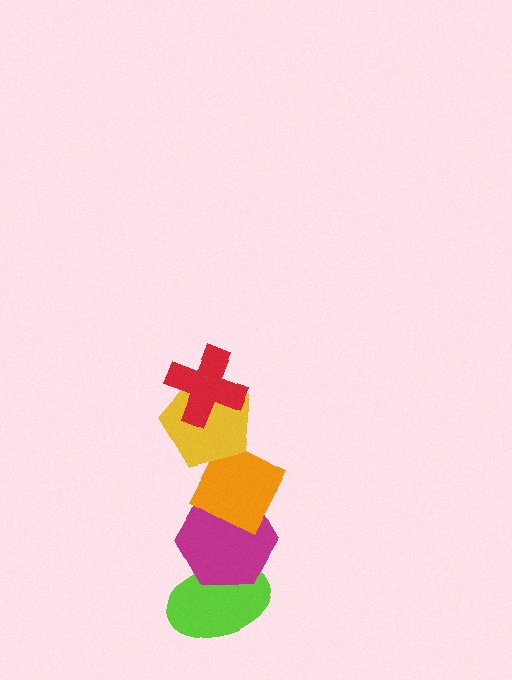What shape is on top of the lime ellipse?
The magenta hexagon is on top of the lime ellipse.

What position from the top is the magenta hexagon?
The magenta hexagon is 4th from the top.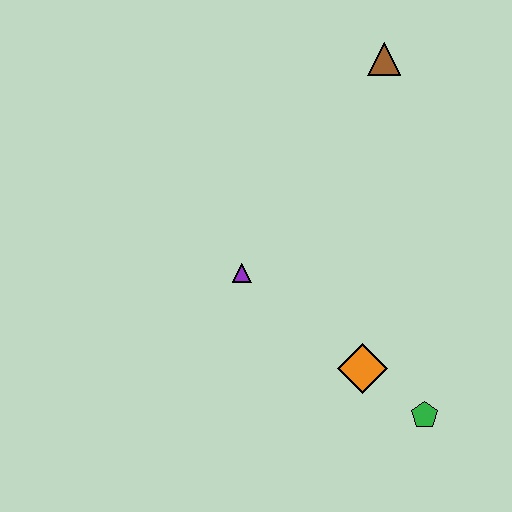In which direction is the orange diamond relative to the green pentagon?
The orange diamond is to the left of the green pentagon.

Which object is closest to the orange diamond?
The green pentagon is closest to the orange diamond.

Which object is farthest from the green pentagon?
The brown triangle is farthest from the green pentagon.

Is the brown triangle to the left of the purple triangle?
No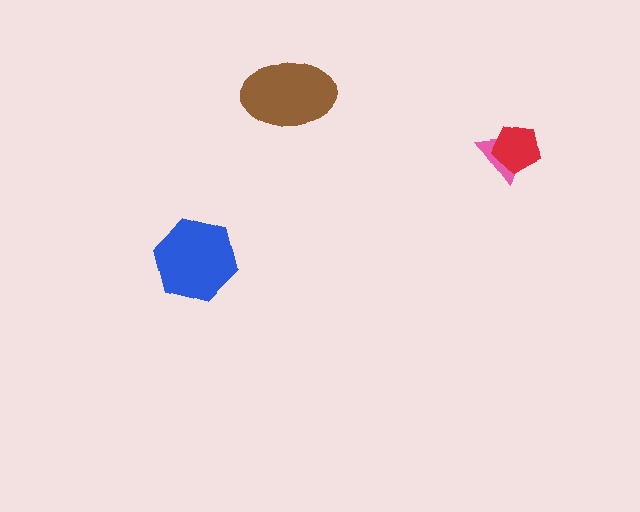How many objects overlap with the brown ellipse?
0 objects overlap with the brown ellipse.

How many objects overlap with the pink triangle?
1 object overlaps with the pink triangle.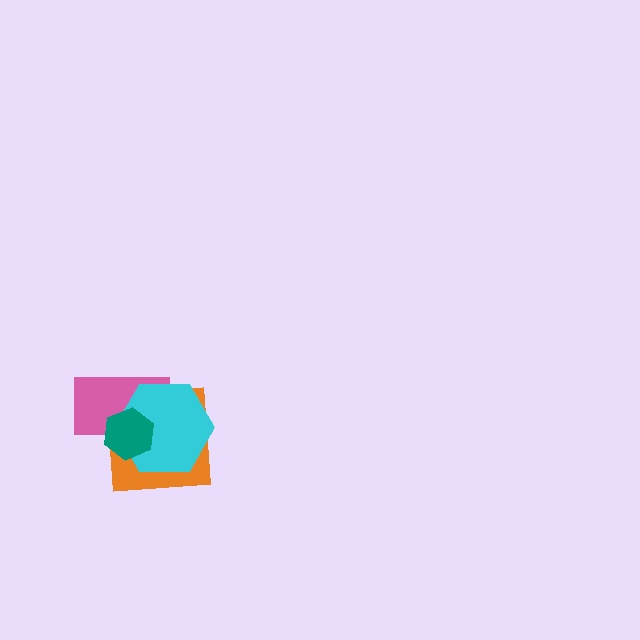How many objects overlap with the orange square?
3 objects overlap with the orange square.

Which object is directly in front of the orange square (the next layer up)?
The pink rectangle is directly in front of the orange square.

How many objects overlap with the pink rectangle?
3 objects overlap with the pink rectangle.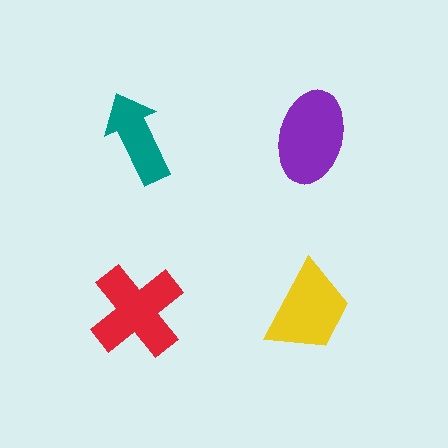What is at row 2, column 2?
A yellow trapezoid.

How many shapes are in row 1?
2 shapes.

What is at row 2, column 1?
A red cross.